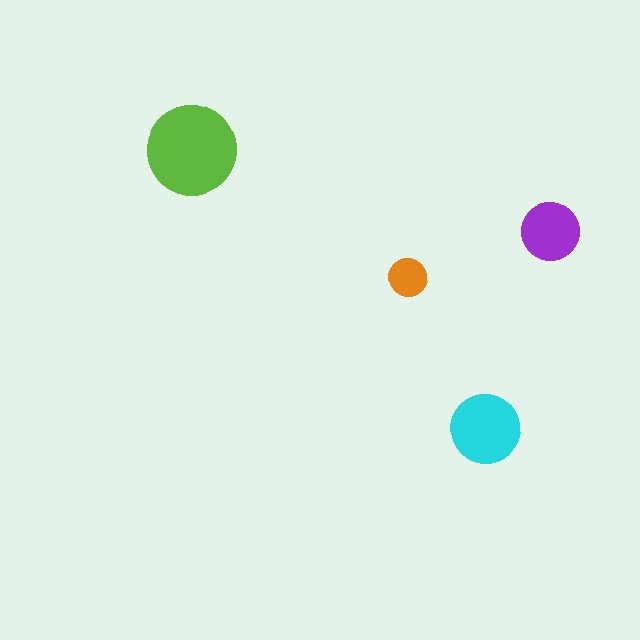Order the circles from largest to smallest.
the lime one, the cyan one, the purple one, the orange one.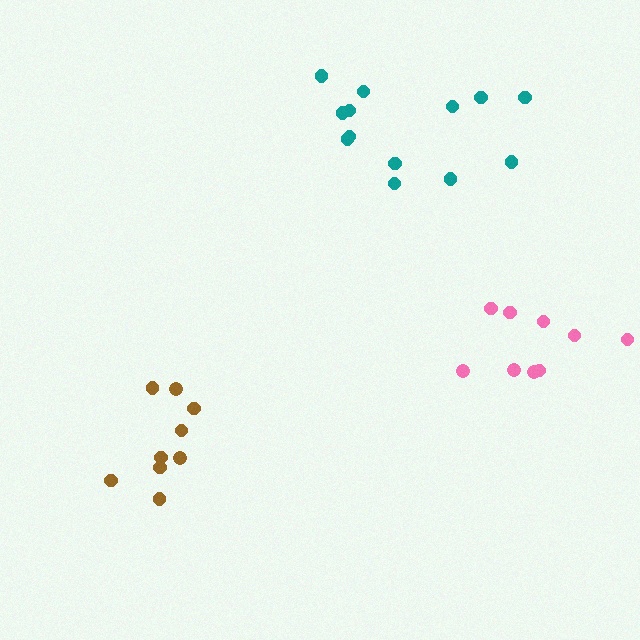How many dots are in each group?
Group 1: 9 dots, Group 2: 9 dots, Group 3: 13 dots (31 total).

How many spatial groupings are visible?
There are 3 spatial groupings.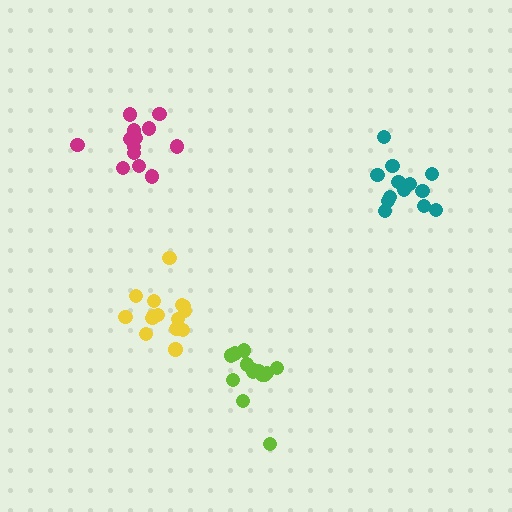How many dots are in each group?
Group 1: 15 dots, Group 2: 14 dots, Group 3: 13 dots, Group 4: 13 dots (55 total).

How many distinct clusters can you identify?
There are 4 distinct clusters.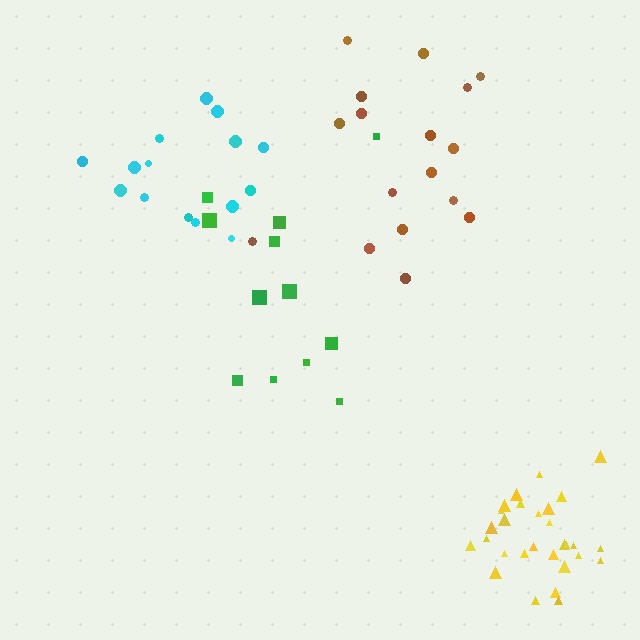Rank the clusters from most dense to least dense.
yellow, brown, cyan, green.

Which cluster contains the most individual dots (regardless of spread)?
Yellow (29).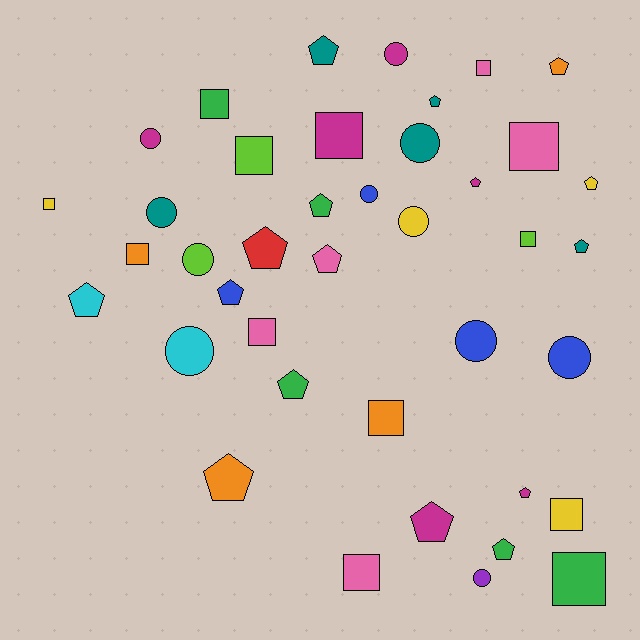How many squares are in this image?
There are 13 squares.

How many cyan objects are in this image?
There are 2 cyan objects.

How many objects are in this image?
There are 40 objects.